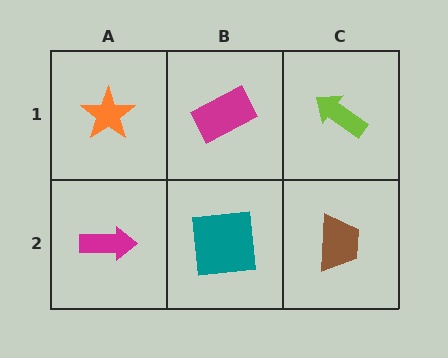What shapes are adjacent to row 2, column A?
An orange star (row 1, column A), a teal square (row 2, column B).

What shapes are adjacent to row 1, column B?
A teal square (row 2, column B), an orange star (row 1, column A), a lime arrow (row 1, column C).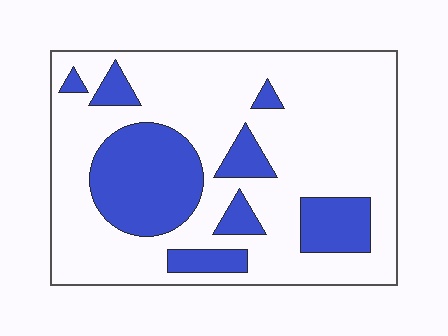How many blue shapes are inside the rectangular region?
8.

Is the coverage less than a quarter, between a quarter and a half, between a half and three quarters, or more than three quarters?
Between a quarter and a half.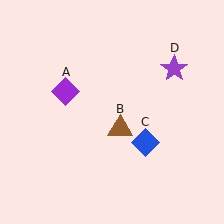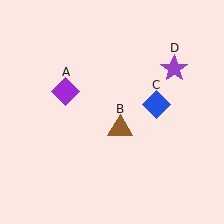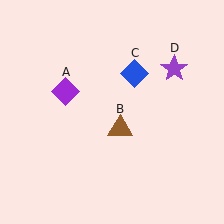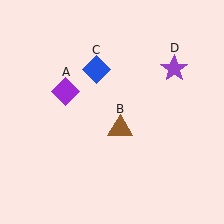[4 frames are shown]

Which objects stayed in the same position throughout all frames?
Purple diamond (object A) and brown triangle (object B) and purple star (object D) remained stationary.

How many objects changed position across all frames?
1 object changed position: blue diamond (object C).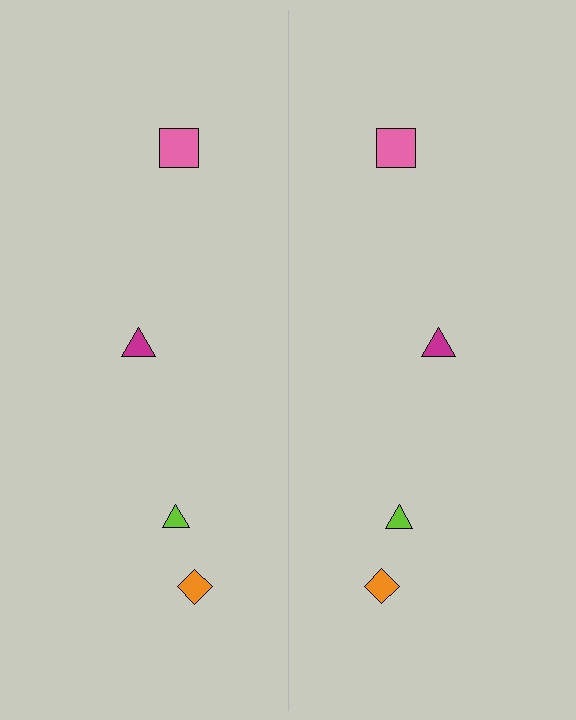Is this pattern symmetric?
Yes, this pattern has bilateral (reflection) symmetry.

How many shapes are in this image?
There are 8 shapes in this image.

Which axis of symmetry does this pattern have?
The pattern has a vertical axis of symmetry running through the center of the image.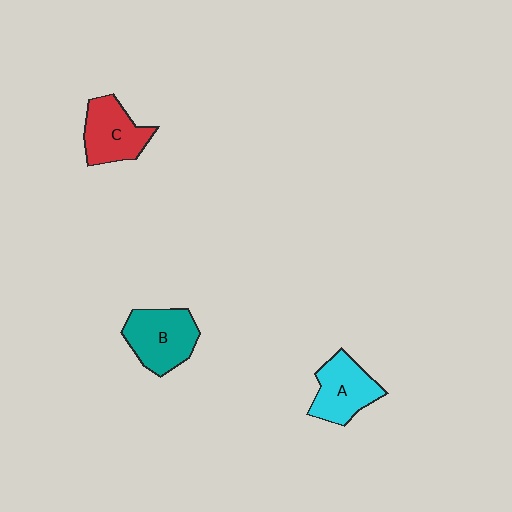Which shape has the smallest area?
Shape C (red).